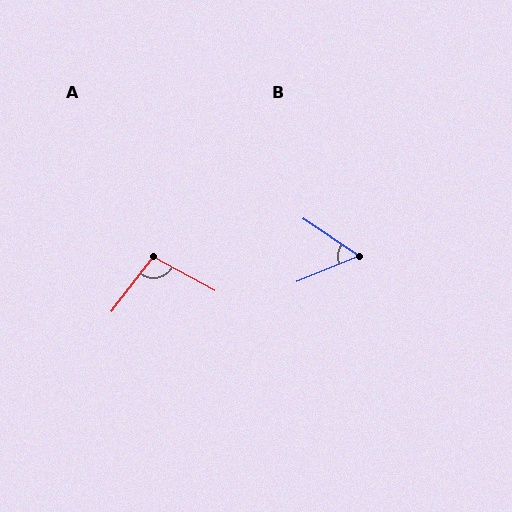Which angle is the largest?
A, at approximately 99 degrees.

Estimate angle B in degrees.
Approximately 57 degrees.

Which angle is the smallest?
B, at approximately 57 degrees.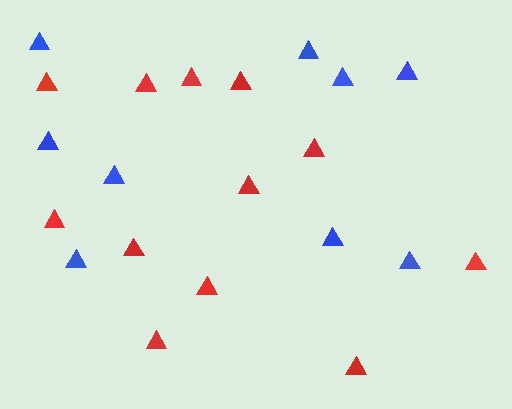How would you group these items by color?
There are 2 groups: one group of red triangles (12) and one group of blue triangles (9).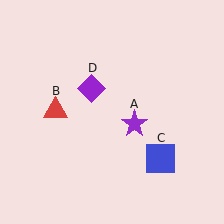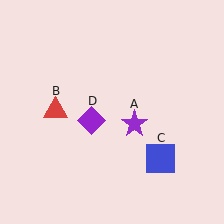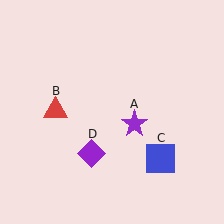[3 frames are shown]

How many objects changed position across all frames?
1 object changed position: purple diamond (object D).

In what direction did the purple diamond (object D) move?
The purple diamond (object D) moved down.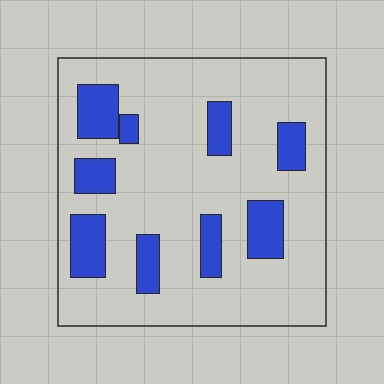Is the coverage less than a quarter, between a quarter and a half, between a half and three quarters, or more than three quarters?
Less than a quarter.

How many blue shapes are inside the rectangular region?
9.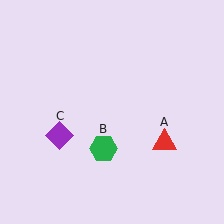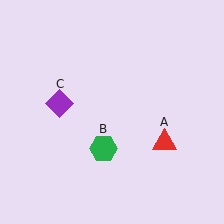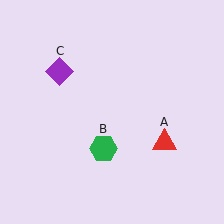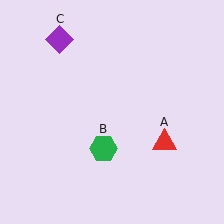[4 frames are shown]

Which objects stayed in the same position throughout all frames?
Red triangle (object A) and green hexagon (object B) remained stationary.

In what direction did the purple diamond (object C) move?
The purple diamond (object C) moved up.